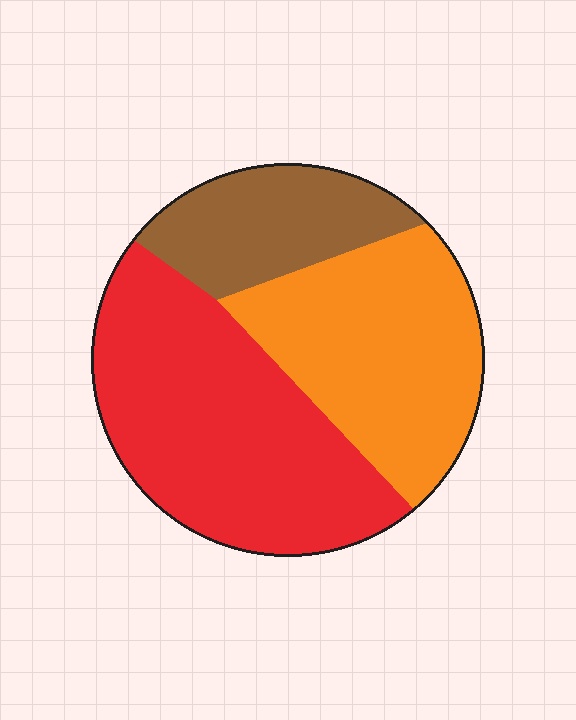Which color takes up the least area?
Brown, at roughly 20%.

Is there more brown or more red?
Red.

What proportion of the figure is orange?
Orange covers around 35% of the figure.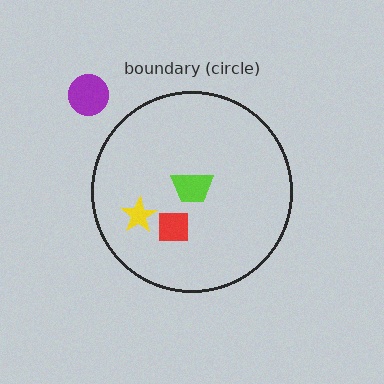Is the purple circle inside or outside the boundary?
Outside.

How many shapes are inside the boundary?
3 inside, 1 outside.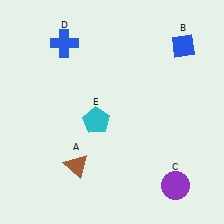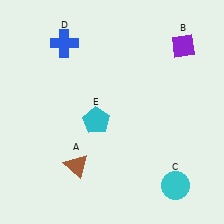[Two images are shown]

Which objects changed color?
B changed from blue to purple. C changed from purple to cyan.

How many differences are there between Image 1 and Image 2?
There are 2 differences between the two images.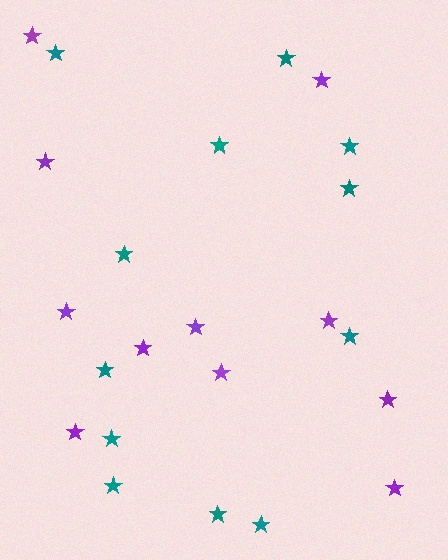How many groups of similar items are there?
There are 2 groups: one group of purple stars (11) and one group of teal stars (12).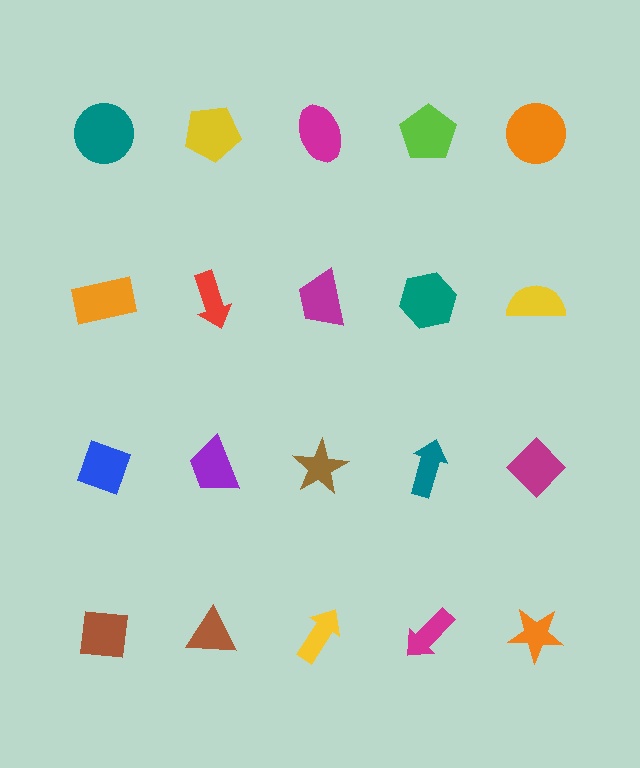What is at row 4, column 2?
A brown triangle.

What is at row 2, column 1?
An orange rectangle.